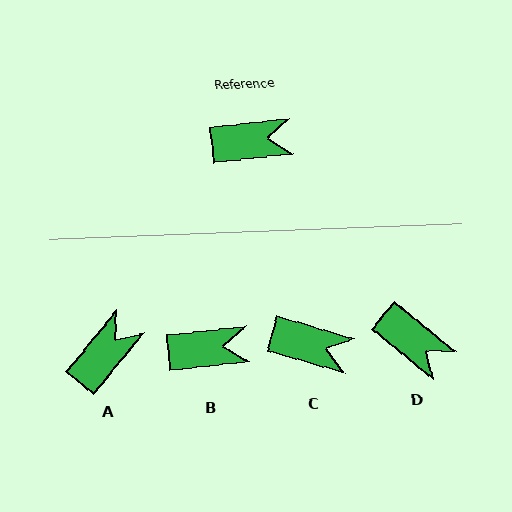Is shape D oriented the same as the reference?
No, it is off by about 46 degrees.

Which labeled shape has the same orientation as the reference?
B.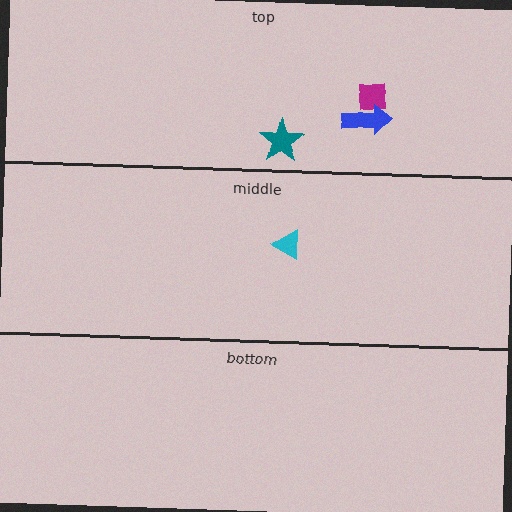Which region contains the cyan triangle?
The middle region.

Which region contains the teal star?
The top region.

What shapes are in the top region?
The magenta square, the teal star, the blue arrow.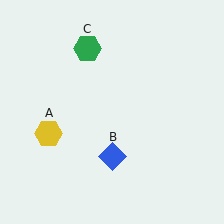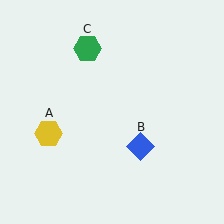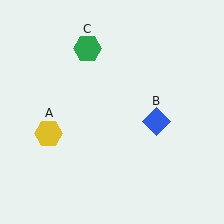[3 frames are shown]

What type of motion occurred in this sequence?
The blue diamond (object B) rotated counterclockwise around the center of the scene.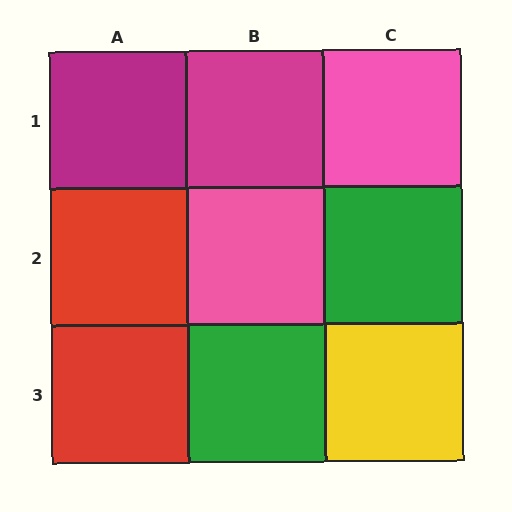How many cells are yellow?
1 cell is yellow.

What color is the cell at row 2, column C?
Green.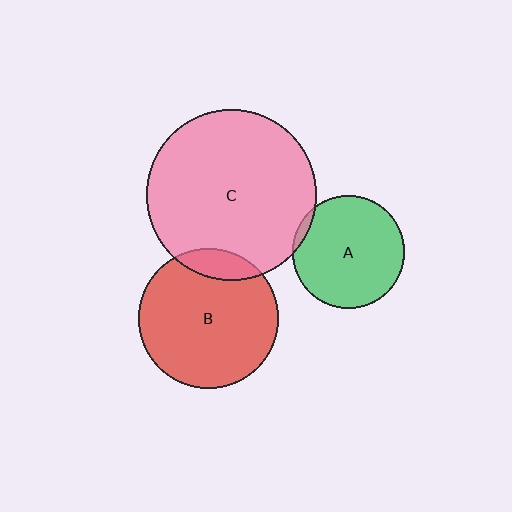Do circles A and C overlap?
Yes.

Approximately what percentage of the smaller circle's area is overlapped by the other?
Approximately 5%.